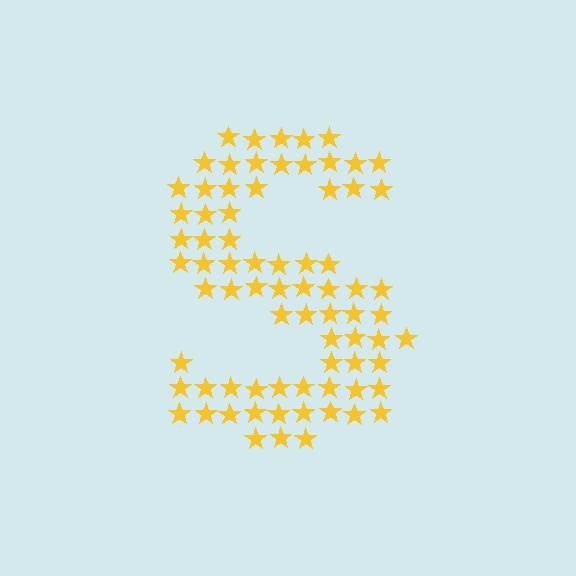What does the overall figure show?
The overall figure shows the letter S.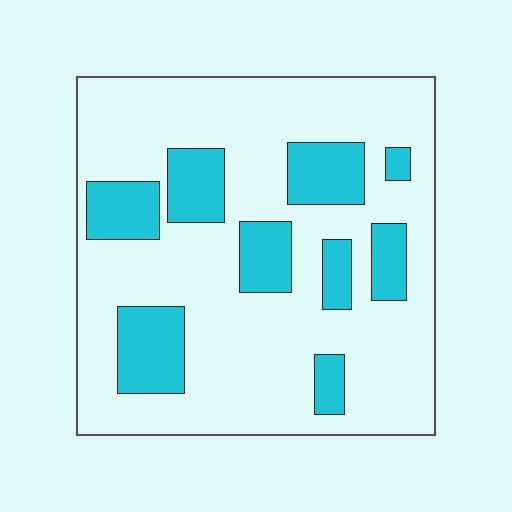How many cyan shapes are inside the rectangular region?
9.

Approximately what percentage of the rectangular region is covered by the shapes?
Approximately 25%.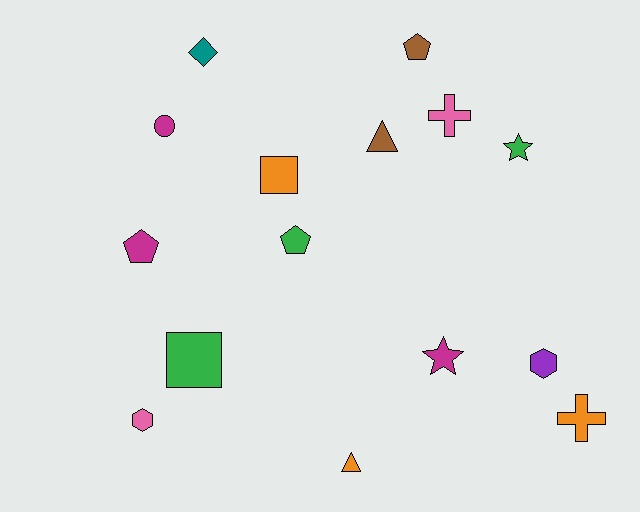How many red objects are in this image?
There are no red objects.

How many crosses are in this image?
There are 2 crosses.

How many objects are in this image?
There are 15 objects.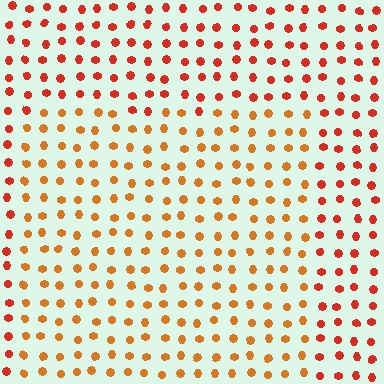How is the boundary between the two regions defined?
The boundary is defined purely by a slight shift in hue (about 26 degrees). Spacing, size, and orientation are identical on both sides.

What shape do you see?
I see a rectangle.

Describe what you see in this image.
The image is filled with small red elements in a uniform arrangement. A rectangle-shaped region is visible where the elements are tinted to a slightly different hue, forming a subtle color boundary.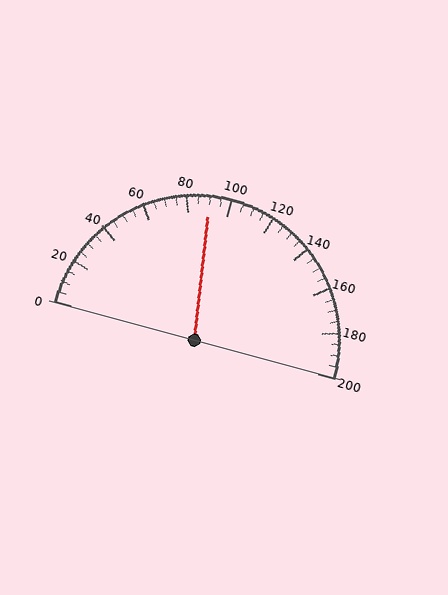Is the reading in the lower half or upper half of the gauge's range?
The reading is in the lower half of the range (0 to 200).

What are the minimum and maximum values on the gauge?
The gauge ranges from 0 to 200.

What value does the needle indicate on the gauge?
The needle indicates approximately 90.